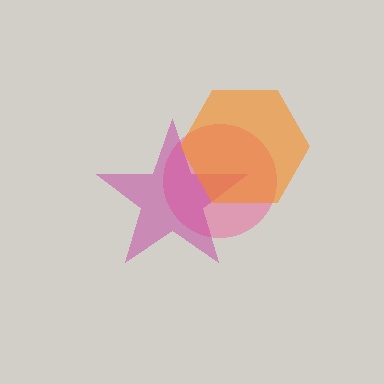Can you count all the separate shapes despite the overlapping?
Yes, there are 3 separate shapes.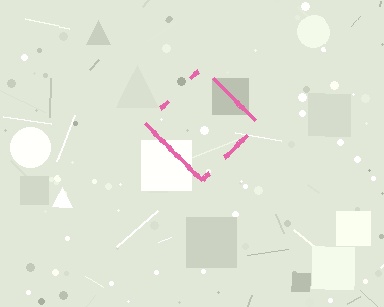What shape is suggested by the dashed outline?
The dashed outline suggests a diamond.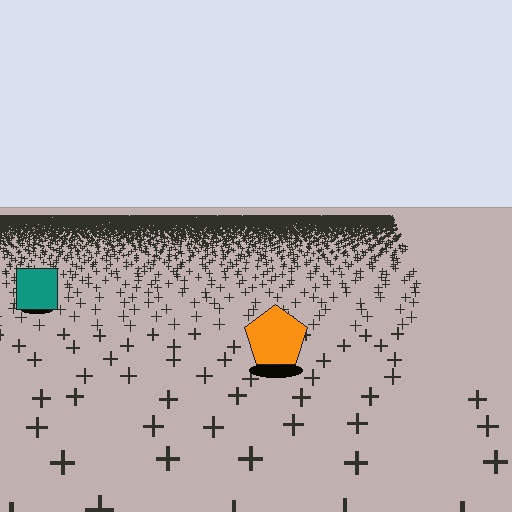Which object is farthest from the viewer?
The teal square is farthest from the viewer. It appears smaller and the ground texture around it is denser.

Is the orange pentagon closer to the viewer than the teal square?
Yes. The orange pentagon is closer — you can tell from the texture gradient: the ground texture is coarser near it.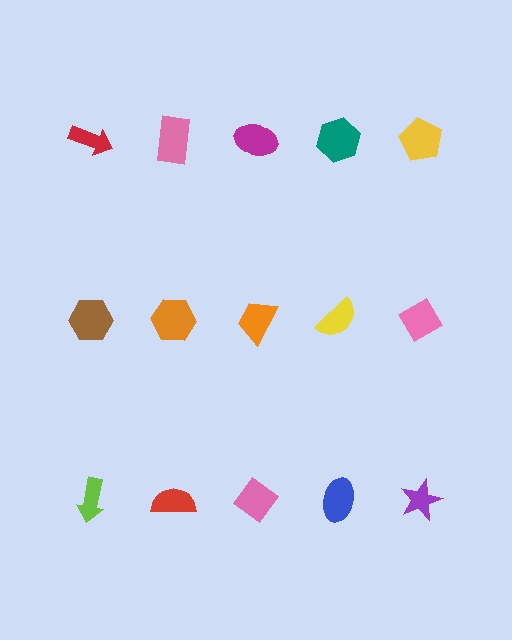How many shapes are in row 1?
5 shapes.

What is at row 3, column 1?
A lime arrow.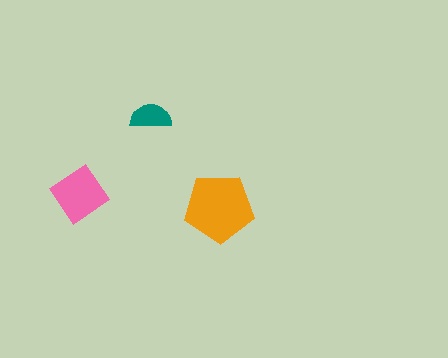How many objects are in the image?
There are 3 objects in the image.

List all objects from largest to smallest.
The orange pentagon, the pink diamond, the teal semicircle.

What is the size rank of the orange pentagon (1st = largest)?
1st.